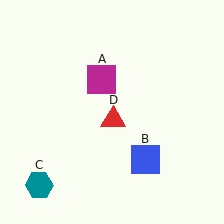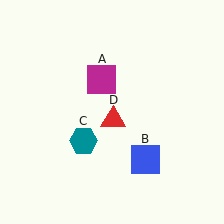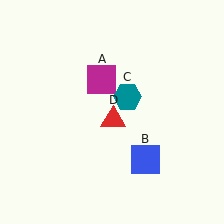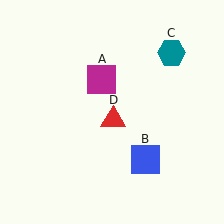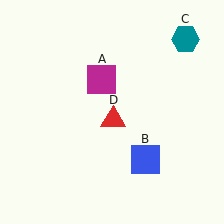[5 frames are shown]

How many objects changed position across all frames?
1 object changed position: teal hexagon (object C).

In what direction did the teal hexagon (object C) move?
The teal hexagon (object C) moved up and to the right.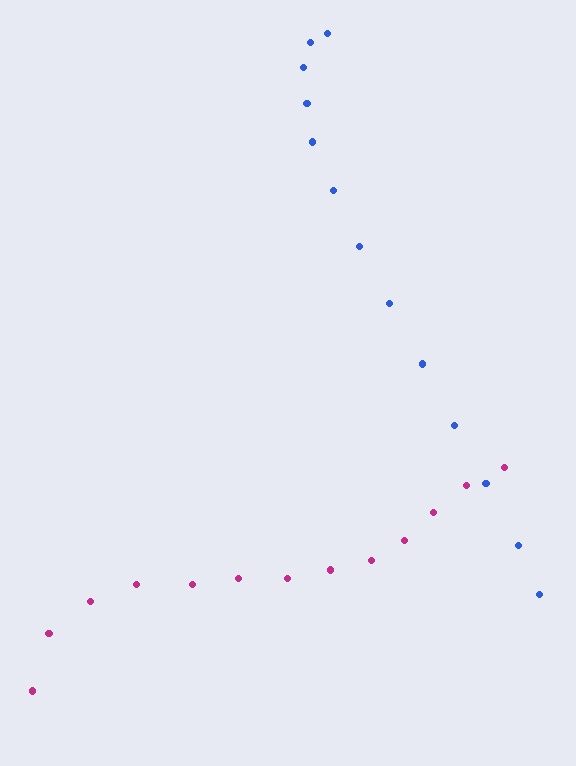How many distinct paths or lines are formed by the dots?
There are 2 distinct paths.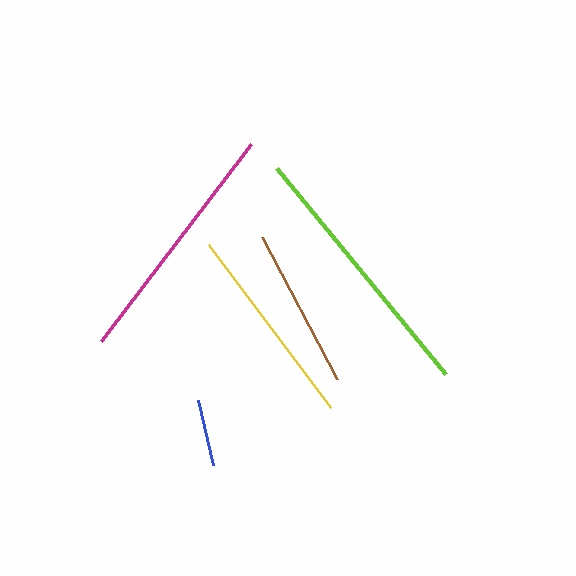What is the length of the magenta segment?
The magenta segment is approximately 248 pixels long.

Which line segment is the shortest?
The blue line is the shortest at approximately 66 pixels.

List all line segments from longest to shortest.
From longest to shortest: lime, magenta, yellow, brown, blue.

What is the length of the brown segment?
The brown segment is approximately 161 pixels long.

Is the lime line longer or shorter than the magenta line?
The lime line is longer than the magenta line.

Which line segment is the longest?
The lime line is the longest at approximately 266 pixels.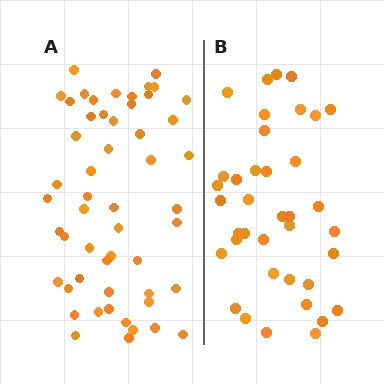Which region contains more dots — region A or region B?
Region A (the left region) has more dots.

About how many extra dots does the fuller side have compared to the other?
Region A has approximately 15 more dots than region B.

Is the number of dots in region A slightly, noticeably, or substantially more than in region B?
Region A has noticeably more, but not dramatically so. The ratio is roughly 1.4 to 1.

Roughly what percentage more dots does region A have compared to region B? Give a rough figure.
About 40% more.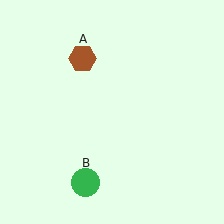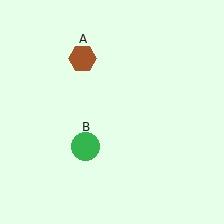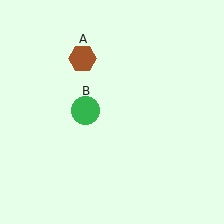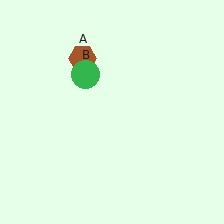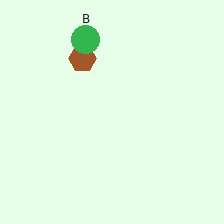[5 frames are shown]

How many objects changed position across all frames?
1 object changed position: green circle (object B).